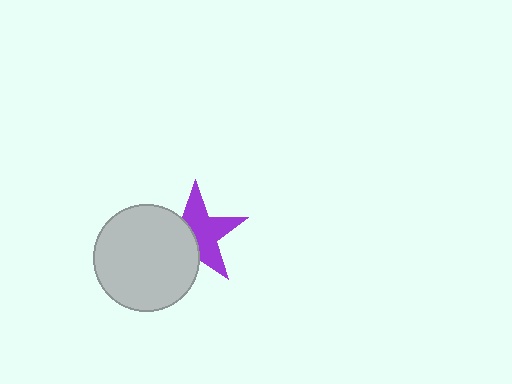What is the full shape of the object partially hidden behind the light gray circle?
The partially hidden object is a purple star.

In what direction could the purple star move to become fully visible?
The purple star could move right. That would shift it out from behind the light gray circle entirely.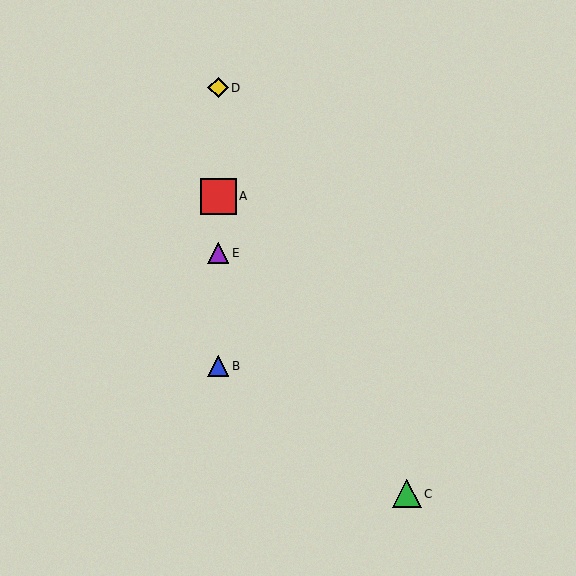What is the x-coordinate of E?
Object E is at x≈218.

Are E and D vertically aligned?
Yes, both are at x≈218.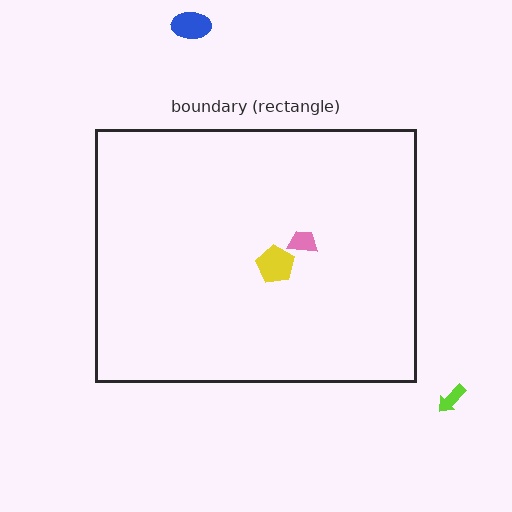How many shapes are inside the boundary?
2 inside, 2 outside.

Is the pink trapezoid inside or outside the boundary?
Inside.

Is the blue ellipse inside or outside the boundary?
Outside.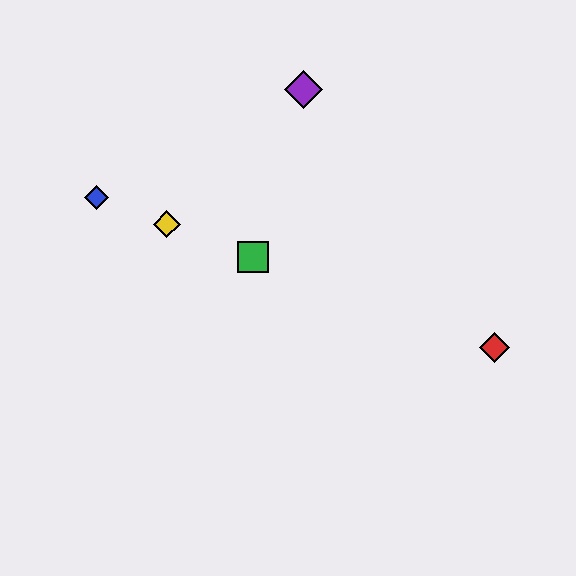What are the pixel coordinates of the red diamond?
The red diamond is at (494, 348).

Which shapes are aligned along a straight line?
The red diamond, the blue diamond, the green square, the yellow diamond are aligned along a straight line.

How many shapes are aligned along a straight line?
4 shapes (the red diamond, the blue diamond, the green square, the yellow diamond) are aligned along a straight line.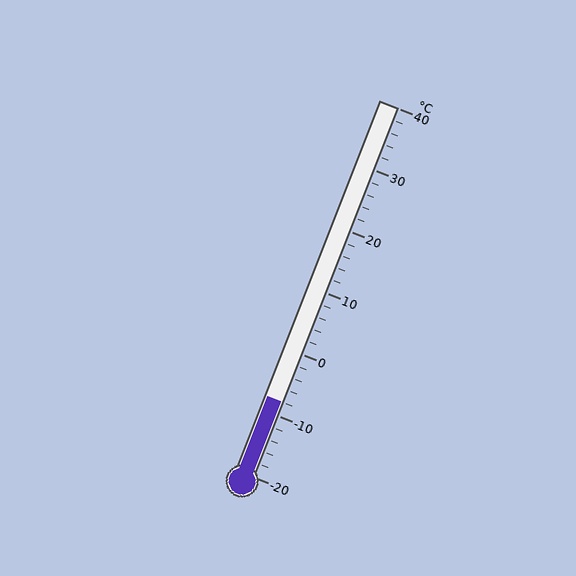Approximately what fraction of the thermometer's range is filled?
The thermometer is filled to approximately 20% of its range.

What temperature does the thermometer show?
The thermometer shows approximately -8°C.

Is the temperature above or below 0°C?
The temperature is below 0°C.